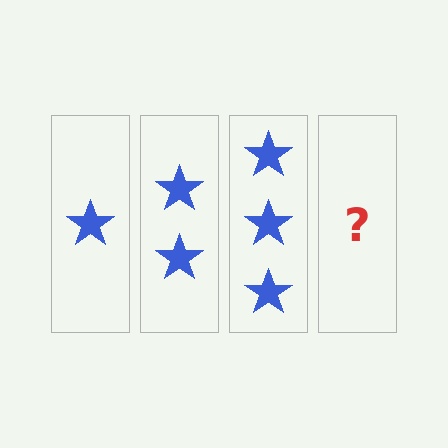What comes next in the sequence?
The next element should be 4 stars.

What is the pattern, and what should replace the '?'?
The pattern is that each step adds one more star. The '?' should be 4 stars.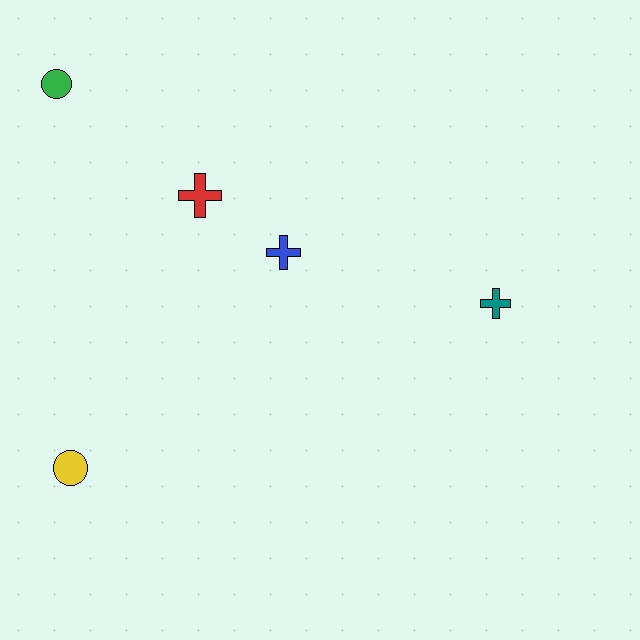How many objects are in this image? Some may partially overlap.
There are 5 objects.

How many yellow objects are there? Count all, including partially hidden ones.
There is 1 yellow object.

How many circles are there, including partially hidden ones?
There are 2 circles.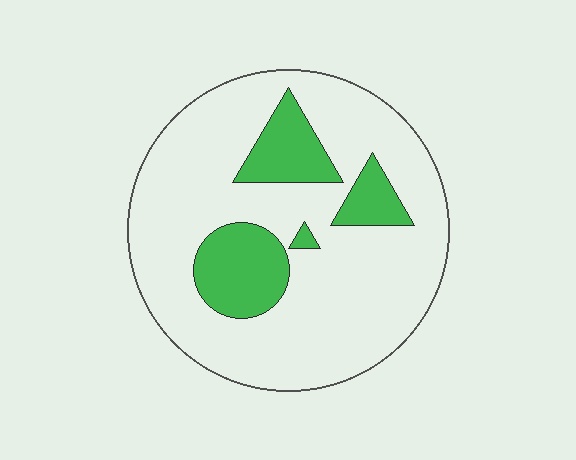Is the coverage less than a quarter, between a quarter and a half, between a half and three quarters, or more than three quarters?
Less than a quarter.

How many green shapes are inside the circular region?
4.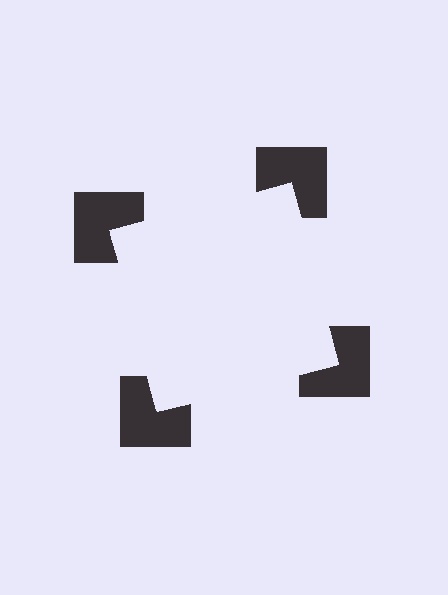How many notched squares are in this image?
There are 4 — one at each vertex of the illusory square.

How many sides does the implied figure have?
4 sides.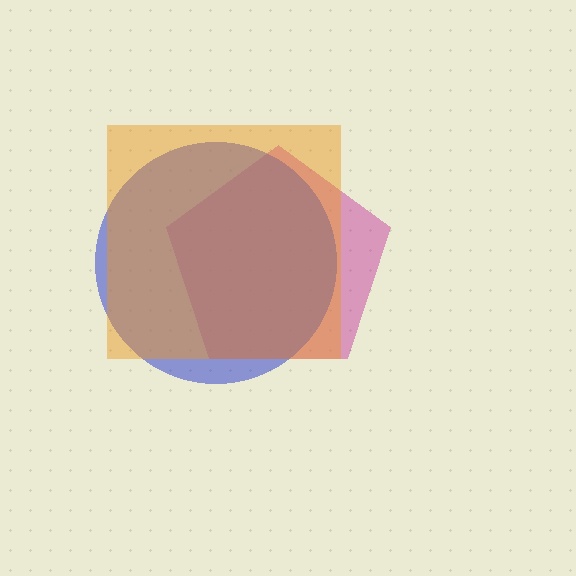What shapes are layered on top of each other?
The layered shapes are: a magenta pentagon, a blue circle, an orange square.